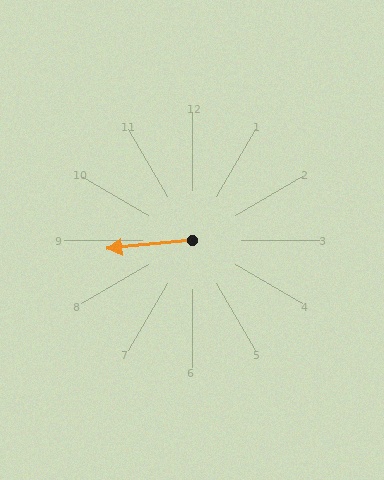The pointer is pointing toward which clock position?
Roughly 9 o'clock.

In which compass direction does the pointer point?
West.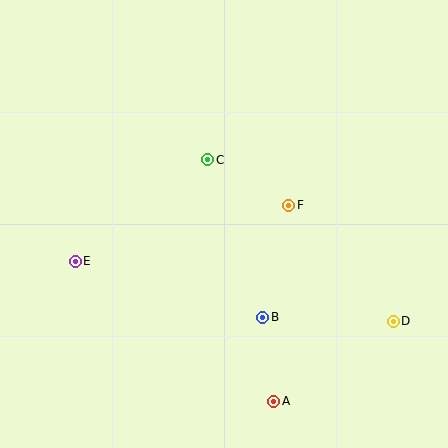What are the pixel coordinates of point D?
Point D is at (393, 321).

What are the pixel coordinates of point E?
Point E is at (75, 261).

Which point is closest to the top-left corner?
Point C is closest to the top-left corner.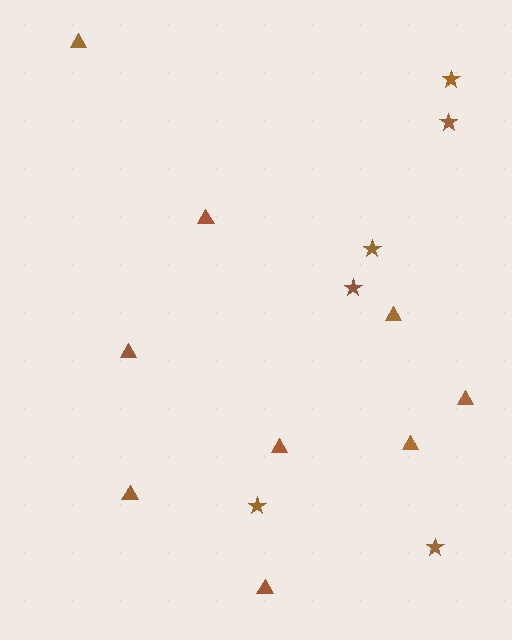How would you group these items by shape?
There are 2 groups: one group of triangles (9) and one group of stars (6).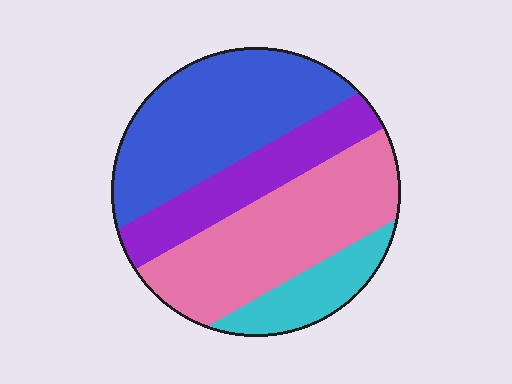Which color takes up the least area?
Cyan, at roughly 10%.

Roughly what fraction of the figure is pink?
Pink covers around 35% of the figure.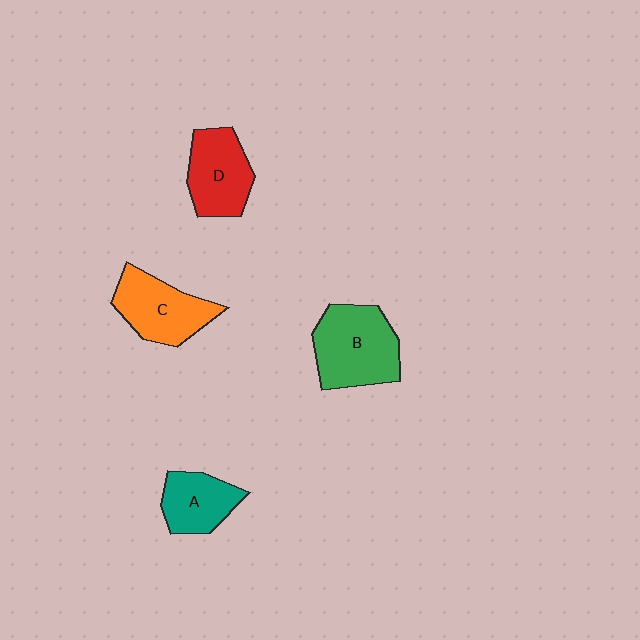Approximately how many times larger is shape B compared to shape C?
Approximately 1.2 times.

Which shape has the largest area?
Shape B (green).